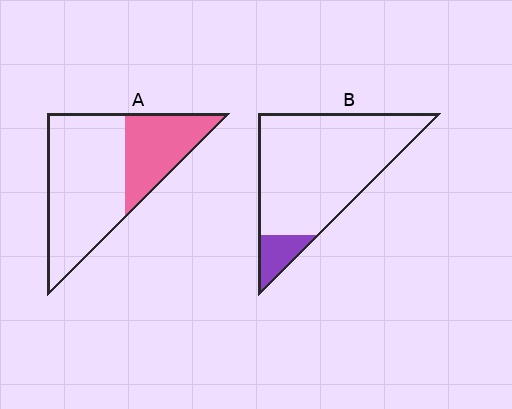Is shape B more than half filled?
No.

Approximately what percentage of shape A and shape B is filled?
A is approximately 35% and B is approximately 10%.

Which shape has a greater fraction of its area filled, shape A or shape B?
Shape A.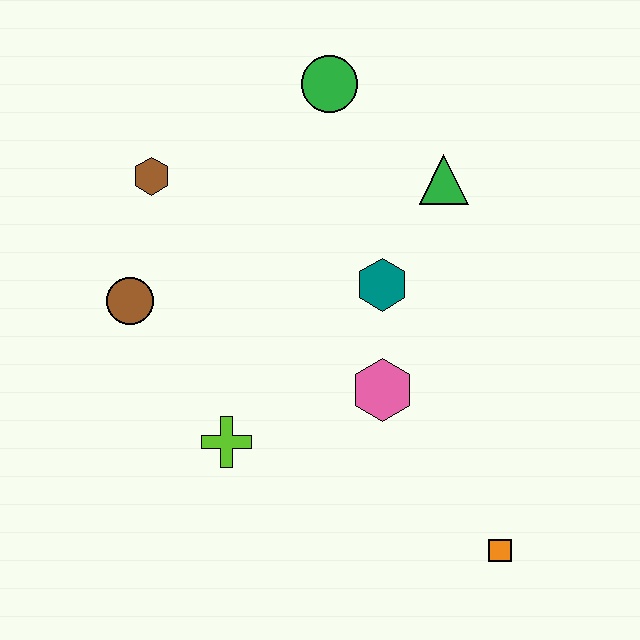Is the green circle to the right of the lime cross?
Yes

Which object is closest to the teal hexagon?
The pink hexagon is closest to the teal hexagon.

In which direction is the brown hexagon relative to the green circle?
The brown hexagon is to the left of the green circle.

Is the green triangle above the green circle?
No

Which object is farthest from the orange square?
The brown hexagon is farthest from the orange square.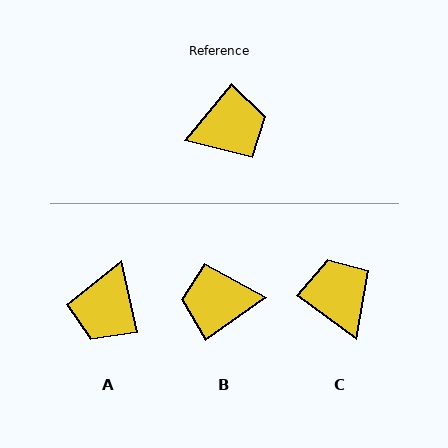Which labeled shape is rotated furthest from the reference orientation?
B, about 165 degrees away.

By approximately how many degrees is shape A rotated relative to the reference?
Approximately 127 degrees clockwise.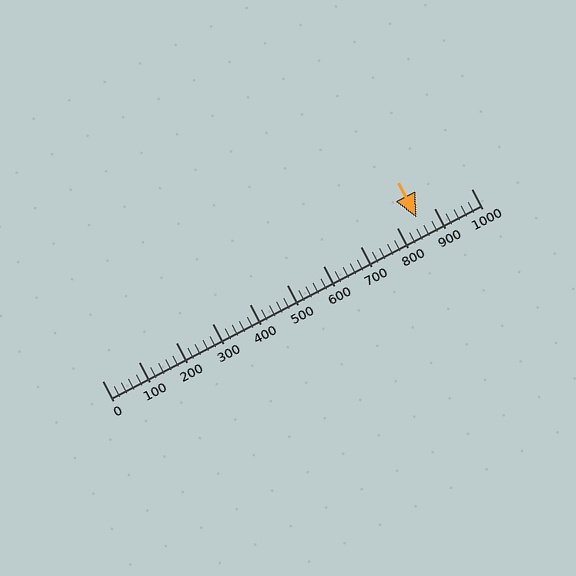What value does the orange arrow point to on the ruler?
The orange arrow points to approximately 852.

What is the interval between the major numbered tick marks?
The major tick marks are spaced 100 units apart.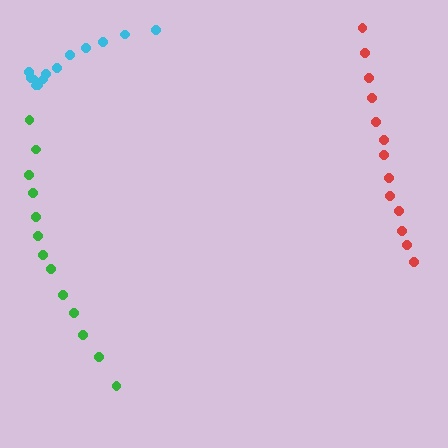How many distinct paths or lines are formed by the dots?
There are 3 distinct paths.